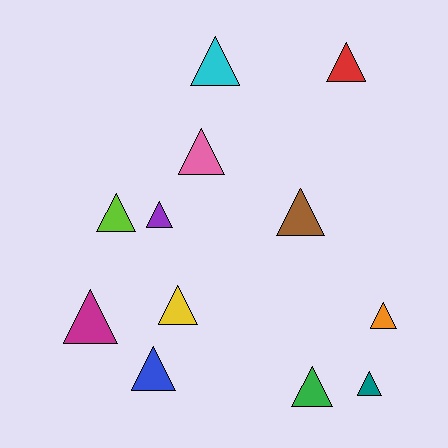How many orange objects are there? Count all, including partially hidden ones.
There is 1 orange object.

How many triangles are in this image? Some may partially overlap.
There are 12 triangles.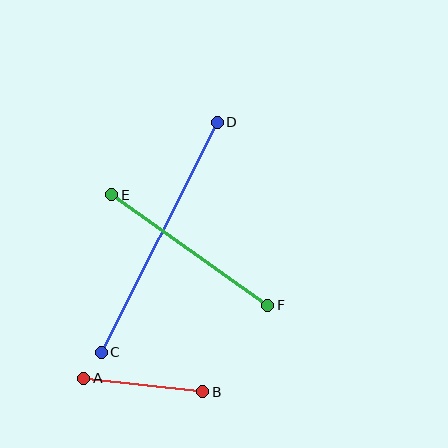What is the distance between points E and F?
The distance is approximately 191 pixels.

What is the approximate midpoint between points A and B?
The midpoint is at approximately (143, 385) pixels.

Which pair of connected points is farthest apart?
Points C and D are farthest apart.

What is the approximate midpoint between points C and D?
The midpoint is at approximately (159, 237) pixels.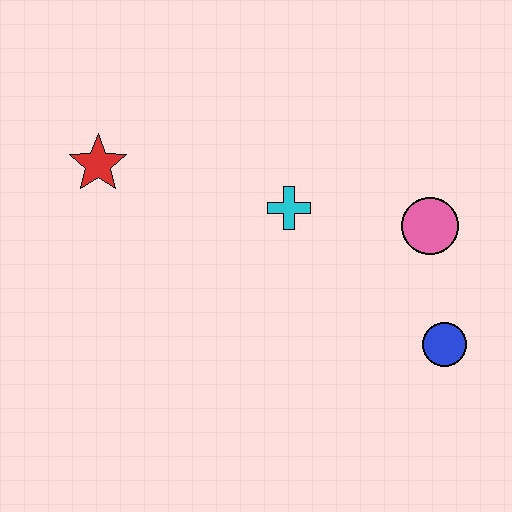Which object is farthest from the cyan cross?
The blue circle is farthest from the cyan cross.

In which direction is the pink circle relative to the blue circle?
The pink circle is above the blue circle.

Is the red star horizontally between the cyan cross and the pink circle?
No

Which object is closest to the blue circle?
The pink circle is closest to the blue circle.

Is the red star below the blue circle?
No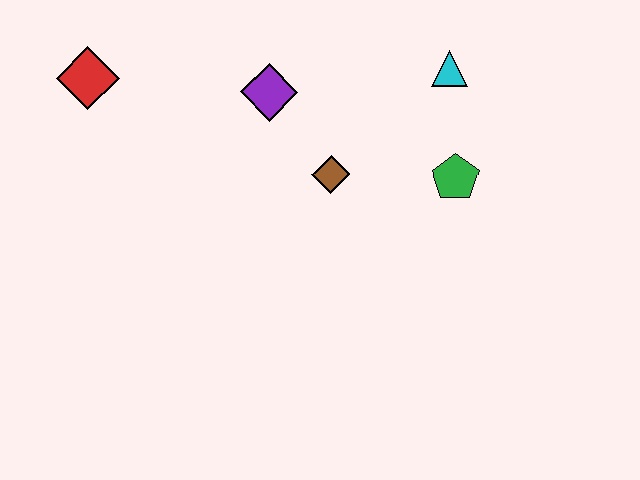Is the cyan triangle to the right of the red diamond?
Yes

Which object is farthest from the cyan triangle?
The red diamond is farthest from the cyan triangle.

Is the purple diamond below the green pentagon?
No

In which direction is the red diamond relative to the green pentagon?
The red diamond is to the left of the green pentagon.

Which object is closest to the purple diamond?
The brown diamond is closest to the purple diamond.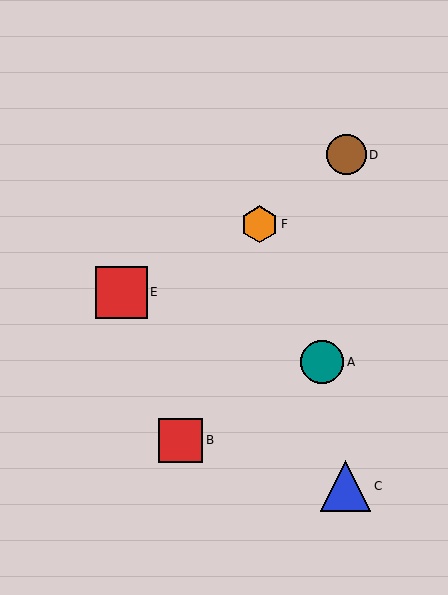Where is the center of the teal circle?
The center of the teal circle is at (322, 362).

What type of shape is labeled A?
Shape A is a teal circle.